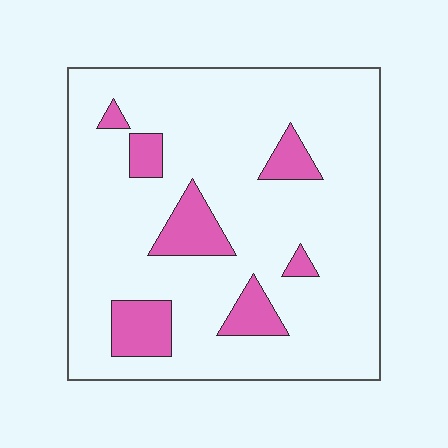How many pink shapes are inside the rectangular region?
7.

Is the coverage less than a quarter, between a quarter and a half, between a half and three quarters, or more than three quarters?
Less than a quarter.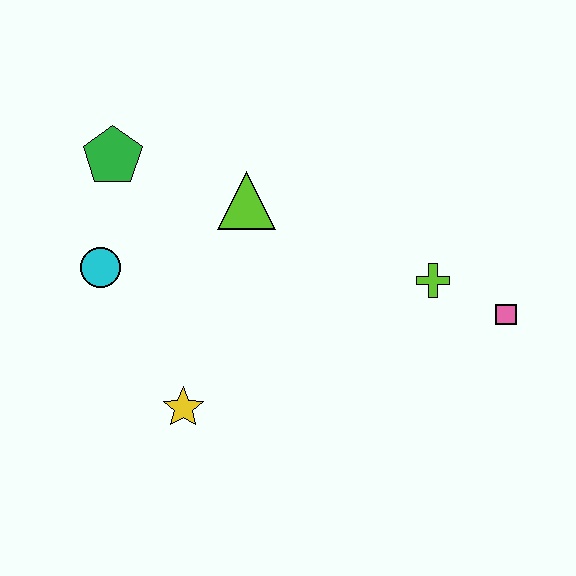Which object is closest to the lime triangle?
The green pentagon is closest to the lime triangle.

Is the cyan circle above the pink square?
Yes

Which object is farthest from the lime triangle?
The pink square is farthest from the lime triangle.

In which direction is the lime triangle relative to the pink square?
The lime triangle is to the left of the pink square.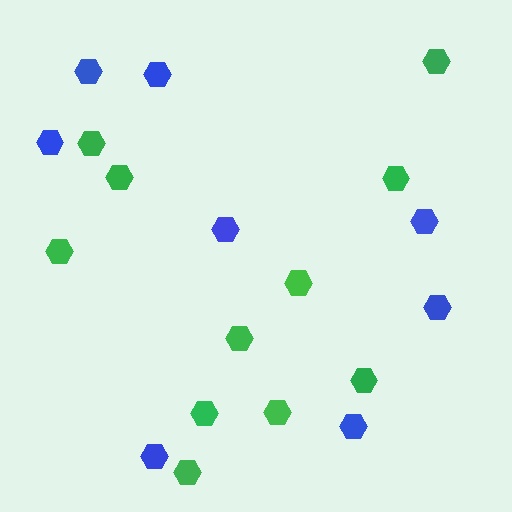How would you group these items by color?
There are 2 groups: one group of blue hexagons (8) and one group of green hexagons (11).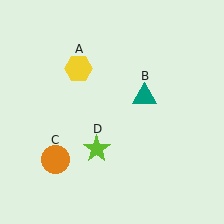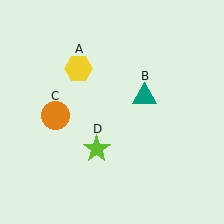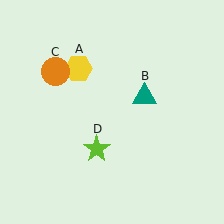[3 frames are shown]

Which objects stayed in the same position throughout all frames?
Yellow hexagon (object A) and teal triangle (object B) and lime star (object D) remained stationary.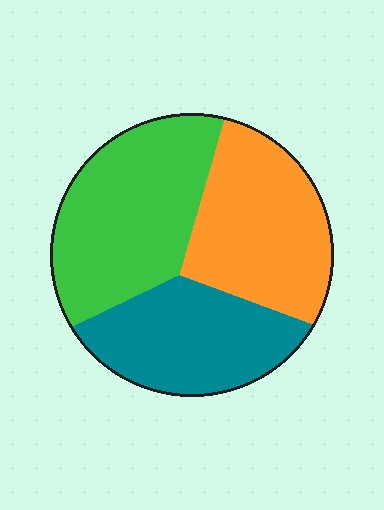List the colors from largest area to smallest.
From largest to smallest: green, orange, teal.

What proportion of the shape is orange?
Orange takes up about one third (1/3) of the shape.